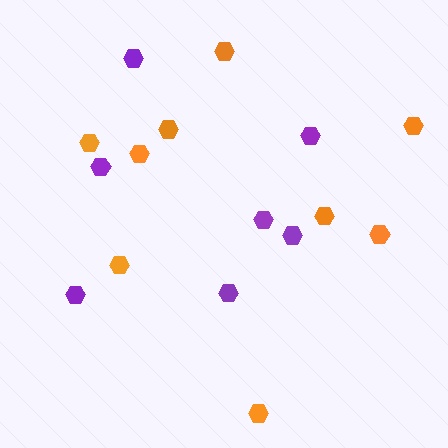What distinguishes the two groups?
There are 2 groups: one group of orange hexagons (9) and one group of purple hexagons (7).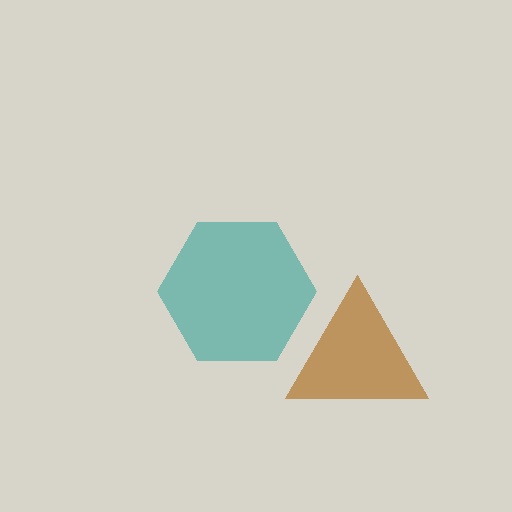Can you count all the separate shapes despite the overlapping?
Yes, there are 2 separate shapes.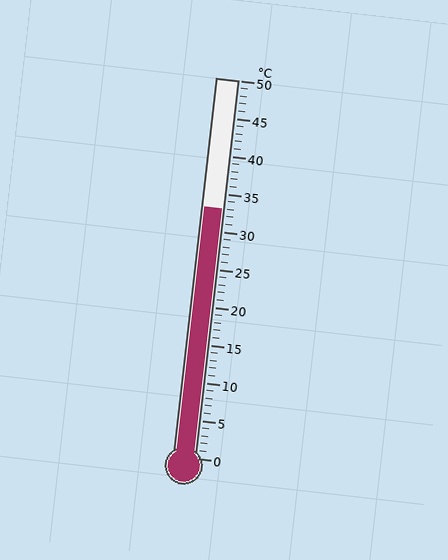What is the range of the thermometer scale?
The thermometer scale ranges from 0°C to 50°C.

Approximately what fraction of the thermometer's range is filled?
The thermometer is filled to approximately 65% of its range.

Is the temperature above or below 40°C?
The temperature is below 40°C.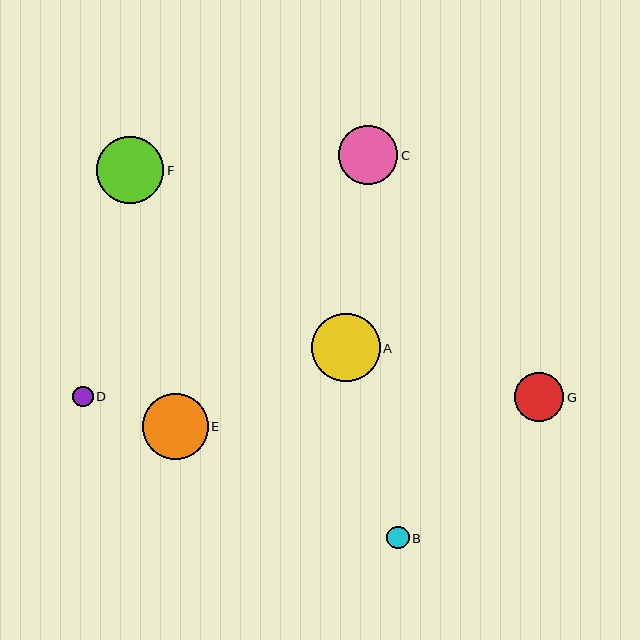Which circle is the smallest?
Circle D is the smallest with a size of approximately 21 pixels.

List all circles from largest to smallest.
From largest to smallest: A, F, E, C, G, B, D.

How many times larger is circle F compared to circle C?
Circle F is approximately 1.1 times the size of circle C.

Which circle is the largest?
Circle A is the largest with a size of approximately 69 pixels.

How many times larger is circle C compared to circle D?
Circle C is approximately 2.8 times the size of circle D.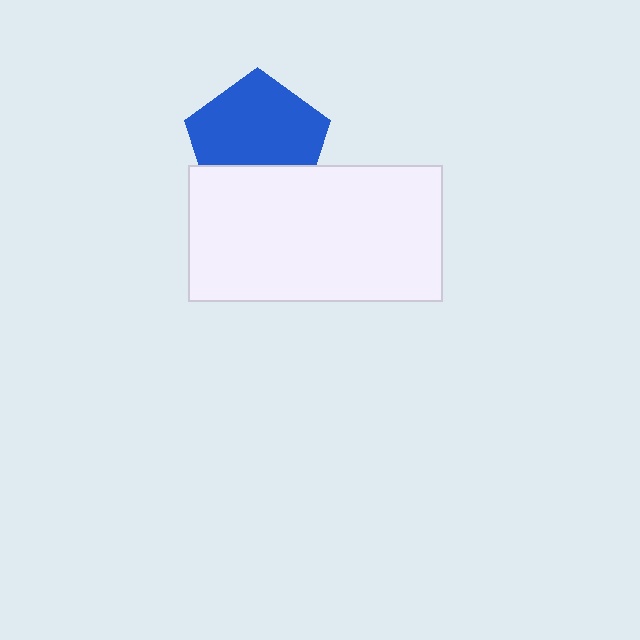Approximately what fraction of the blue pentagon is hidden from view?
Roughly 31% of the blue pentagon is hidden behind the white rectangle.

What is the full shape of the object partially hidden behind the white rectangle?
The partially hidden object is a blue pentagon.